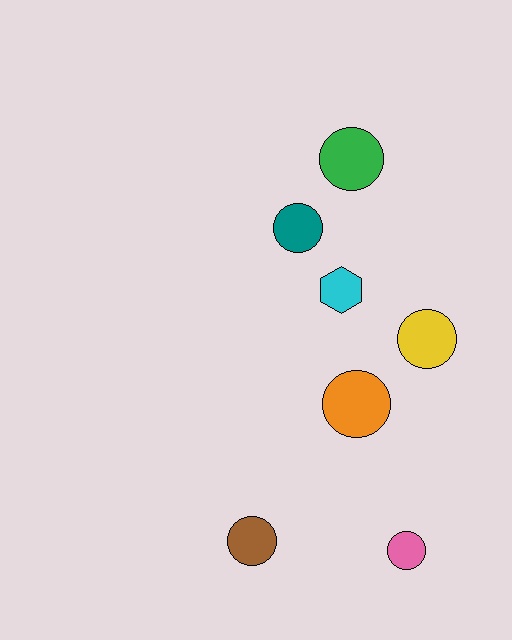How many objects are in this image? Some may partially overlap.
There are 7 objects.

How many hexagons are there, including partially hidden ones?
There is 1 hexagon.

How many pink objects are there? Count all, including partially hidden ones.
There is 1 pink object.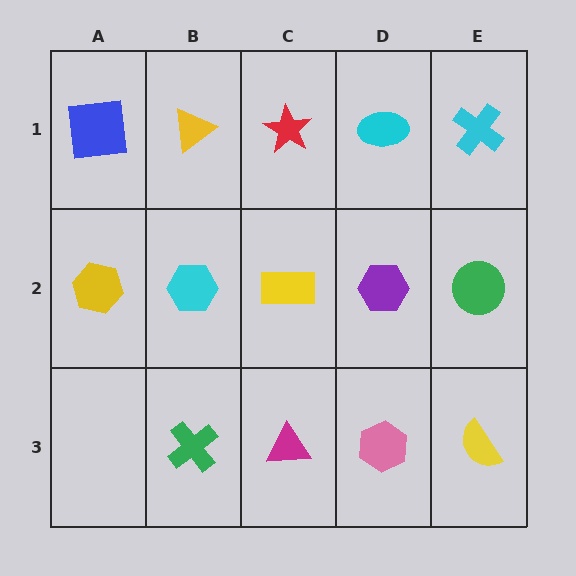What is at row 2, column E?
A green circle.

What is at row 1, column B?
A yellow triangle.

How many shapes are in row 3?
4 shapes.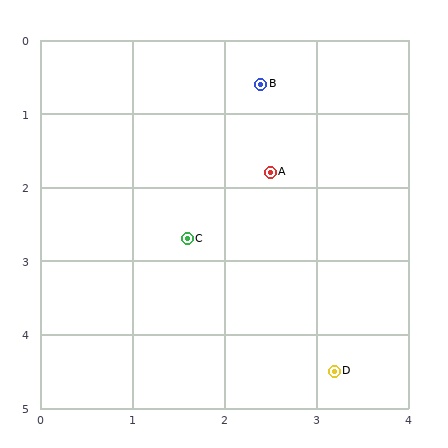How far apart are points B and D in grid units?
Points B and D are about 4.0 grid units apart.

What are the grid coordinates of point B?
Point B is at approximately (2.4, 0.6).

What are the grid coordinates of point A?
Point A is at approximately (2.5, 1.8).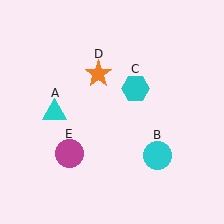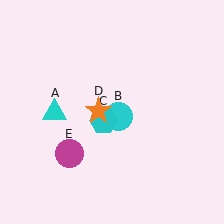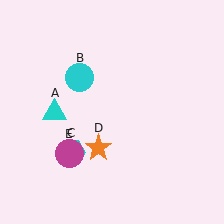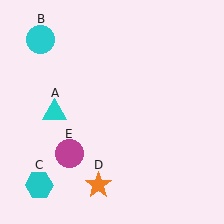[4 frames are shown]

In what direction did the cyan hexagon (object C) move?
The cyan hexagon (object C) moved down and to the left.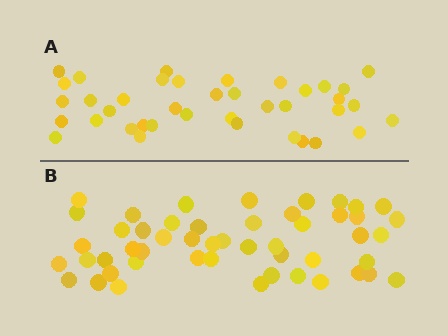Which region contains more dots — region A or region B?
Region B (the bottom region) has more dots.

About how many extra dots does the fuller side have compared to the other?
Region B has roughly 12 or so more dots than region A.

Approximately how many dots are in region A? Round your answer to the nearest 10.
About 40 dots. (The exact count is 39, which rounds to 40.)